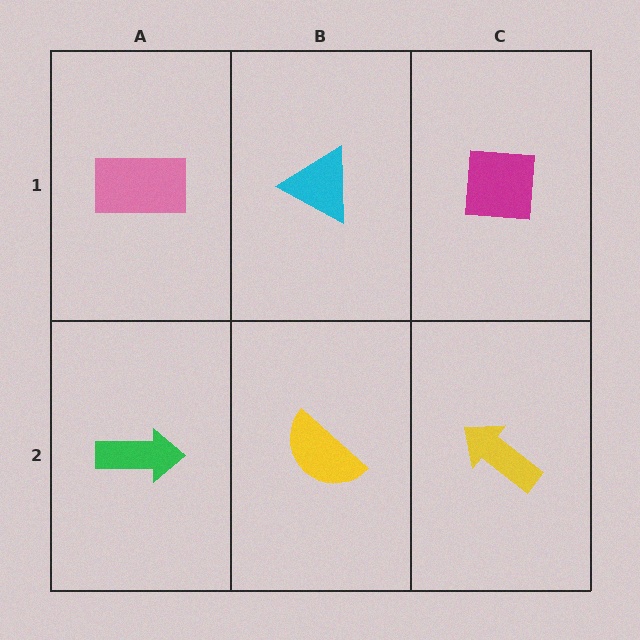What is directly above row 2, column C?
A magenta square.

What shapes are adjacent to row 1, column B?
A yellow semicircle (row 2, column B), a pink rectangle (row 1, column A), a magenta square (row 1, column C).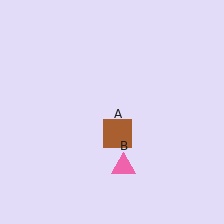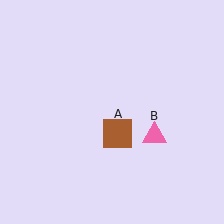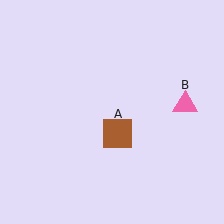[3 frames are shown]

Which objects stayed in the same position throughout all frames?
Brown square (object A) remained stationary.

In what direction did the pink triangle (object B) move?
The pink triangle (object B) moved up and to the right.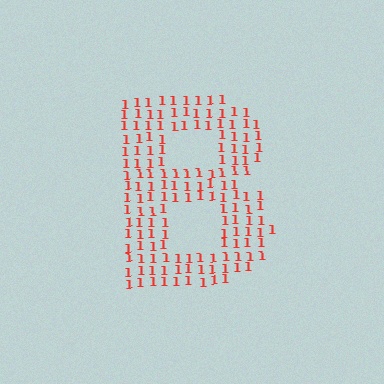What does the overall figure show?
The overall figure shows the letter B.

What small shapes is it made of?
It is made of small digit 1's.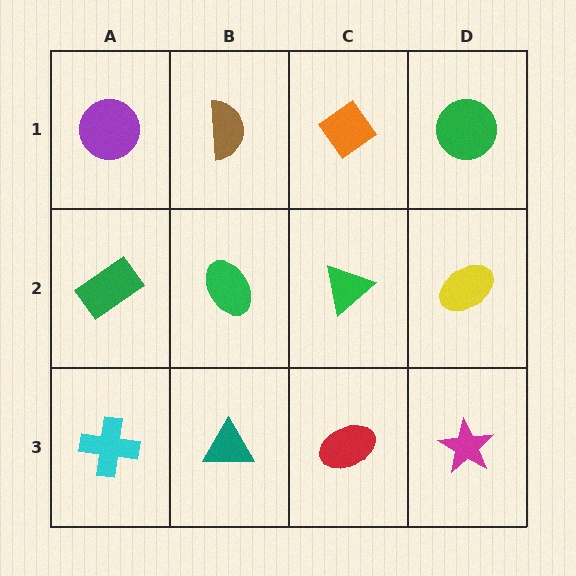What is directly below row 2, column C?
A red ellipse.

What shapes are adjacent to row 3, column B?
A green ellipse (row 2, column B), a cyan cross (row 3, column A), a red ellipse (row 3, column C).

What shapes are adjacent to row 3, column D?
A yellow ellipse (row 2, column D), a red ellipse (row 3, column C).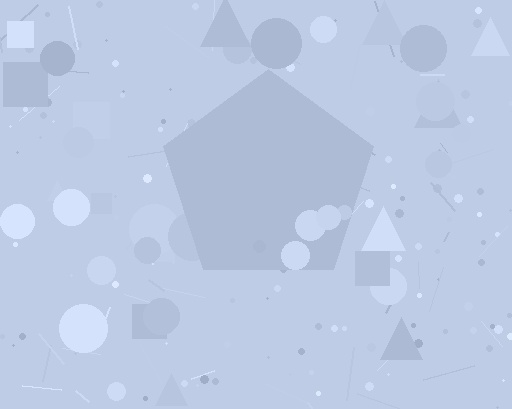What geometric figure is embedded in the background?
A pentagon is embedded in the background.